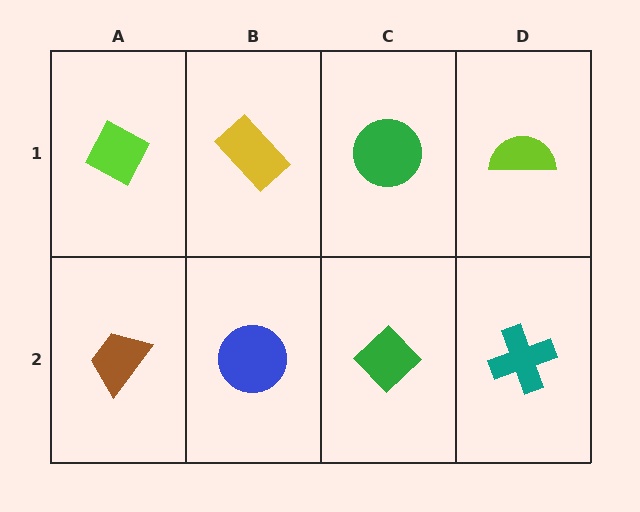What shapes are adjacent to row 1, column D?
A teal cross (row 2, column D), a green circle (row 1, column C).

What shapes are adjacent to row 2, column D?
A lime semicircle (row 1, column D), a green diamond (row 2, column C).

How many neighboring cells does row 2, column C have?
3.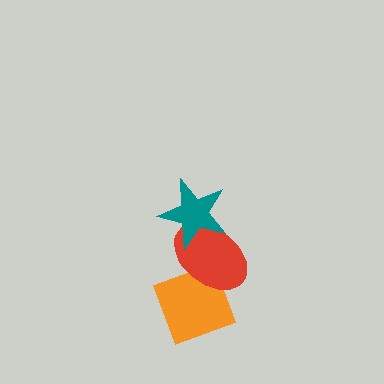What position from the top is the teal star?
The teal star is 1st from the top.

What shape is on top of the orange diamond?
The red ellipse is on top of the orange diamond.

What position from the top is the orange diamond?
The orange diamond is 3rd from the top.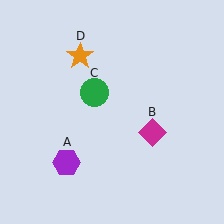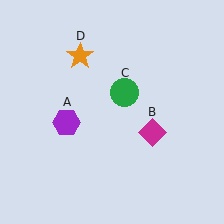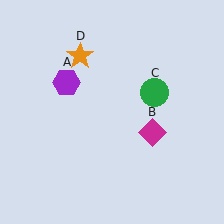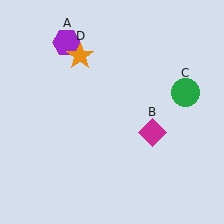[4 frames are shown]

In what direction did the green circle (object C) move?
The green circle (object C) moved right.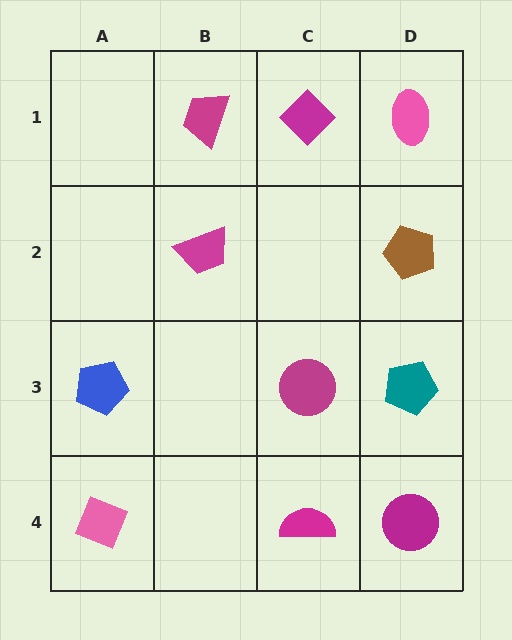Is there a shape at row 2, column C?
No, that cell is empty.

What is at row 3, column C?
A magenta circle.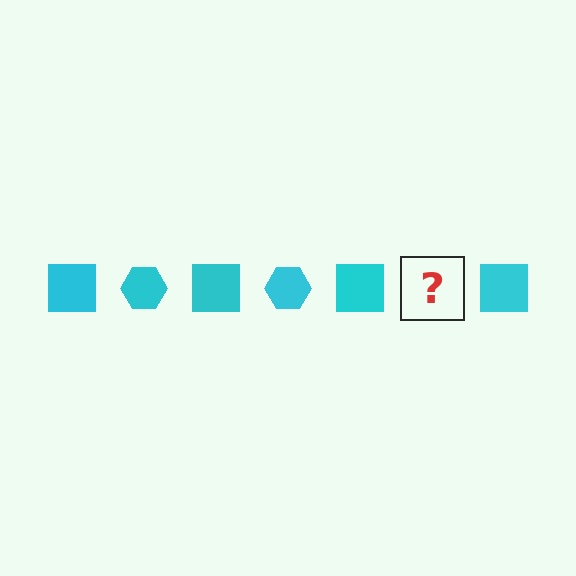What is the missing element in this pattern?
The missing element is a cyan hexagon.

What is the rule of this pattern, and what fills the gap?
The rule is that the pattern cycles through square, hexagon shapes in cyan. The gap should be filled with a cyan hexagon.